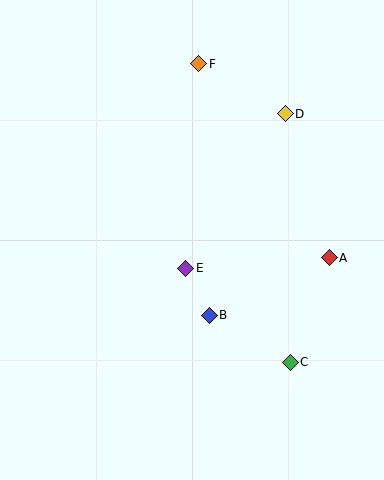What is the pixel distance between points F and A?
The distance between F and A is 234 pixels.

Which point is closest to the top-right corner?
Point D is closest to the top-right corner.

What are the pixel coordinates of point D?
Point D is at (285, 114).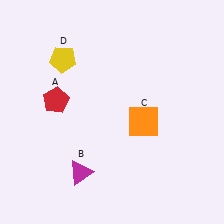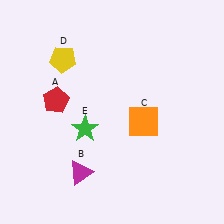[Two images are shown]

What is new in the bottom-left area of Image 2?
A green star (E) was added in the bottom-left area of Image 2.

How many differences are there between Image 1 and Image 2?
There is 1 difference between the two images.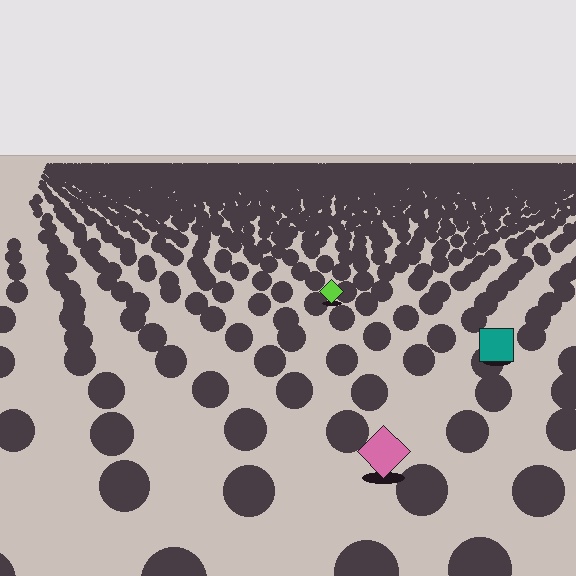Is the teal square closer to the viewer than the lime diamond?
Yes. The teal square is closer — you can tell from the texture gradient: the ground texture is coarser near it.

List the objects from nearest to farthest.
From nearest to farthest: the pink diamond, the teal square, the lime diamond.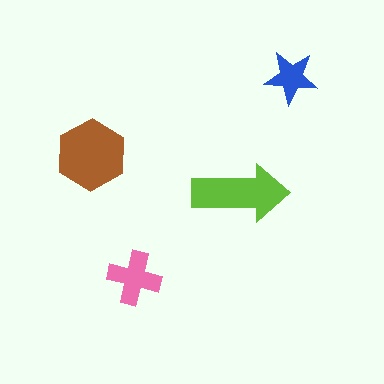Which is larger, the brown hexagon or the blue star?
The brown hexagon.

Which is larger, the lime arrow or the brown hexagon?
The brown hexagon.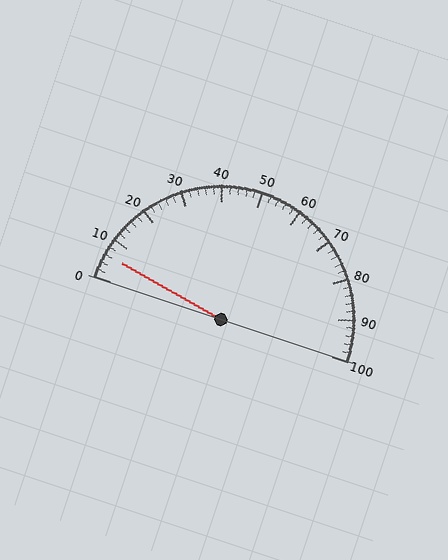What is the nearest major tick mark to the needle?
The nearest major tick mark is 10.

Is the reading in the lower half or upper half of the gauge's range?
The reading is in the lower half of the range (0 to 100).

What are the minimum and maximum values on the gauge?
The gauge ranges from 0 to 100.